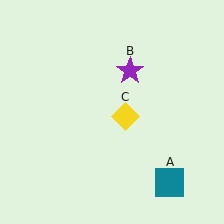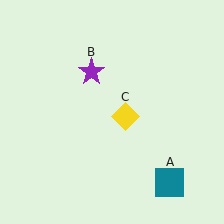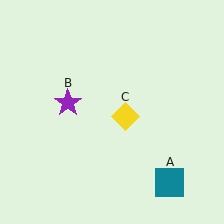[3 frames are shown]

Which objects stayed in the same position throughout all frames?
Teal square (object A) and yellow diamond (object C) remained stationary.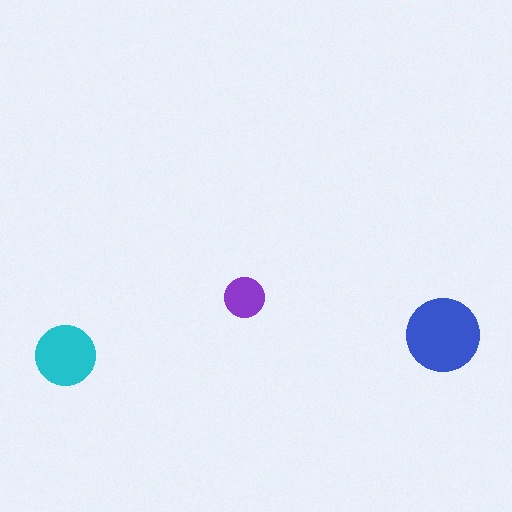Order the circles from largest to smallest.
the blue one, the cyan one, the purple one.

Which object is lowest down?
The cyan circle is bottommost.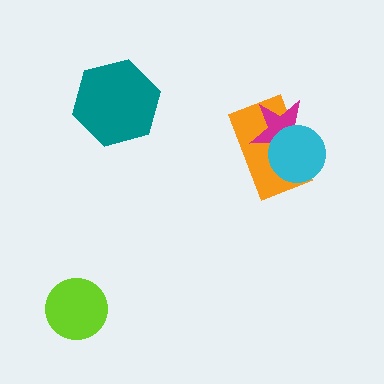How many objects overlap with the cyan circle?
2 objects overlap with the cyan circle.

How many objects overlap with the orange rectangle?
2 objects overlap with the orange rectangle.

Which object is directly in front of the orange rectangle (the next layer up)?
The magenta star is directly in front of the orange rectangle.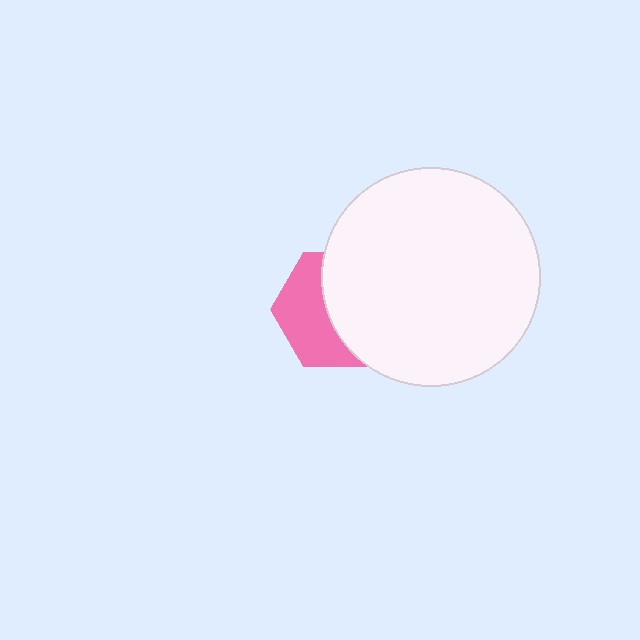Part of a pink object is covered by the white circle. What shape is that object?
It is a hexagon.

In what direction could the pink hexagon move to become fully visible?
The pink hexagon could move left. That would shift it out from behind the white circle entirely.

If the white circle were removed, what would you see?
You would see the complete pink hexagon.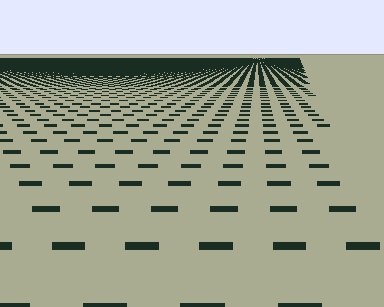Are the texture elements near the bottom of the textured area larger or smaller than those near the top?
Larger. Near the bottom, elements are closer to the viewer and appear at a bigger on-screen size.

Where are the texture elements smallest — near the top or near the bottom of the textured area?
Near the top.